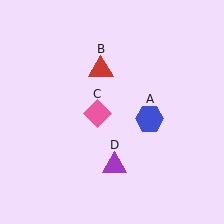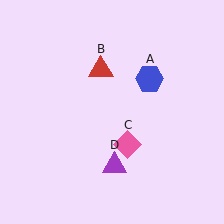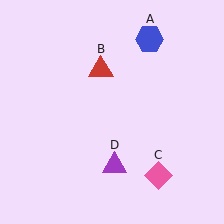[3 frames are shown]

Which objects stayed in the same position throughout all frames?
Red triangle (object B) and purple triangle (object D) remained stationary.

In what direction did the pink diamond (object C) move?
The pink diamond (object C) moved down and to the right.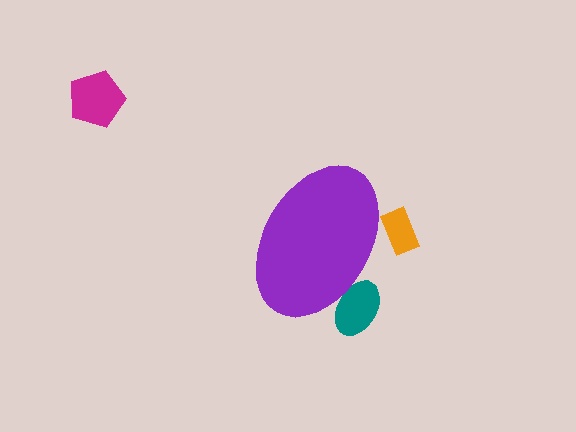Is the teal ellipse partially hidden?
Yes, the teal ellipse is partially hidden behind the purple ellipse.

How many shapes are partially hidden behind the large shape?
2 shapes are partially hidden.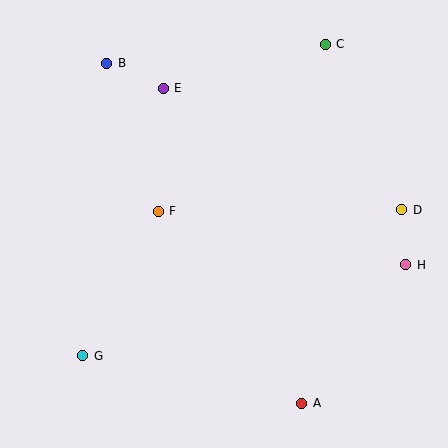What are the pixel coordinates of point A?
Point A is at (302, 403).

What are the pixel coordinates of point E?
Point E is at (163, 88).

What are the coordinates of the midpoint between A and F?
The midpoint between A and F is at (230, 307).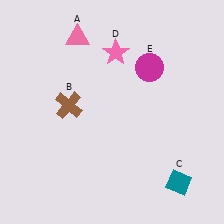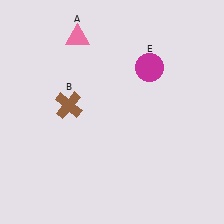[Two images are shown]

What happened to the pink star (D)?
The pink star (D) was removed in Image 2. It was in the top-right area of Image 1.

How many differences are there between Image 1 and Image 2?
There are 2 differences between the two images.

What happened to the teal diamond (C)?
The teal diamond (C) was removed in Image 2. It was in the bottom-right area of Image 1.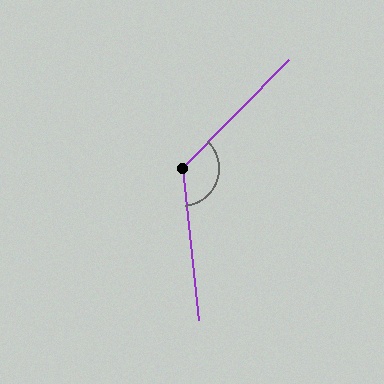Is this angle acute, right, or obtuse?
It is obtuse.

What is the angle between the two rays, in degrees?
Approximately 129 degrees.